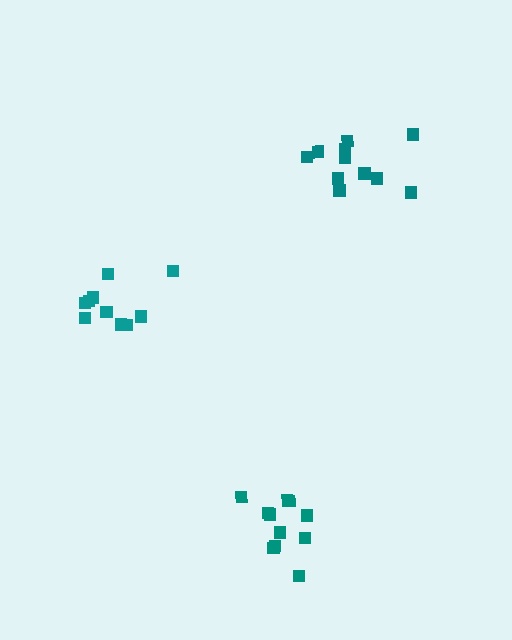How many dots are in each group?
Group 1: 11 dots, Group 2: 10 dots, Group 3: 11 dots (32 total).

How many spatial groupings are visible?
There are 3 spatial groupings.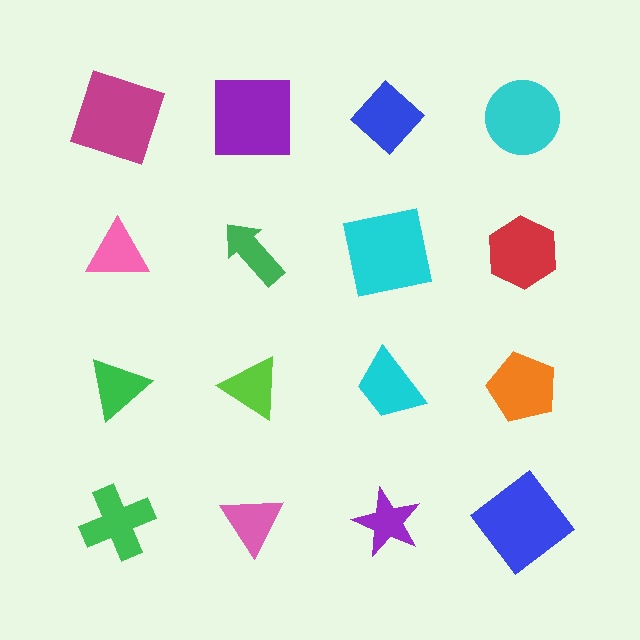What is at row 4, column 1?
A green cross.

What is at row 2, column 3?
A cyan square.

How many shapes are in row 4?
4 shapes.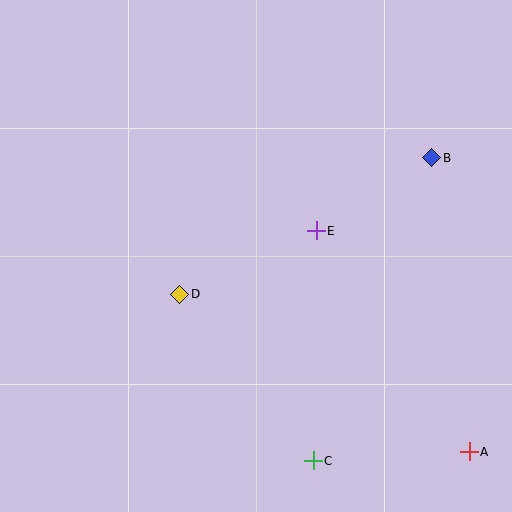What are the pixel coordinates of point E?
Point E is at (316, 231).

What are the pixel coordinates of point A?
Point A is at (469, 452).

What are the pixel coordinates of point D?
Point D is at (180, 294).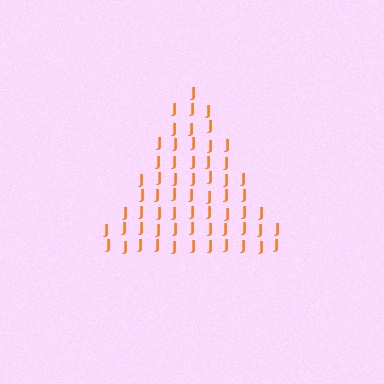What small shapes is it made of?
It is made of small letter J's.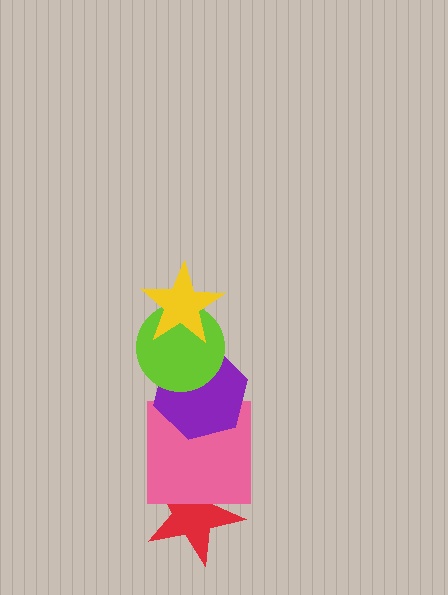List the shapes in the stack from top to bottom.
From top to bottom: the yellow star, the lime circle, the purple hexagon, the pink square, the red star.